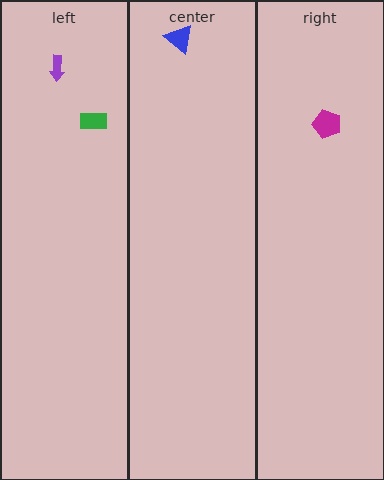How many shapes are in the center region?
1.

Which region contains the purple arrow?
The left region.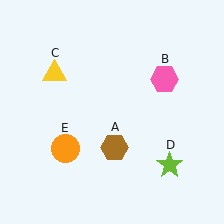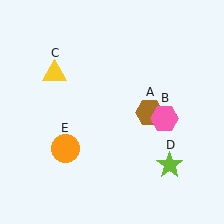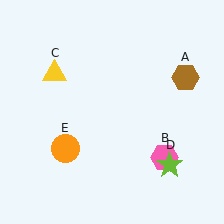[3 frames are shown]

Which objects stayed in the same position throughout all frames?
Yellow triangle (object C) and lime star (object D) and orange circle (object E) remained stationary.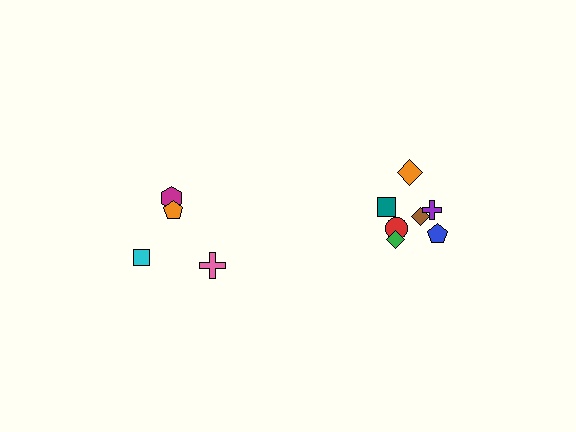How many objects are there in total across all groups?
There are 11 objects.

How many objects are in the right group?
There are 7 objects.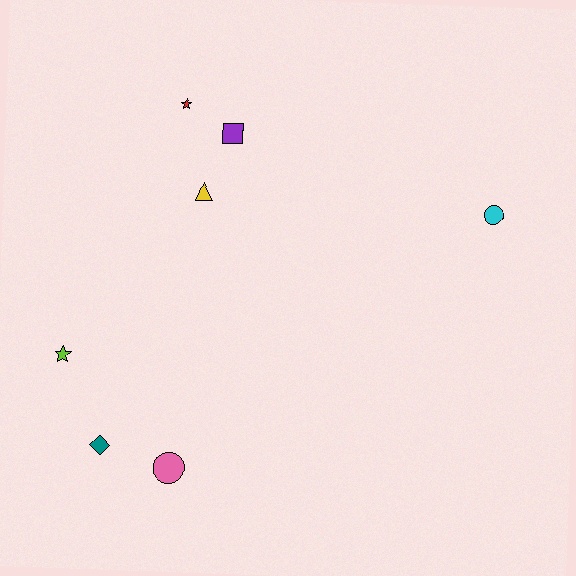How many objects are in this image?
There are 7 objects.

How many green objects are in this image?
There are no green objects.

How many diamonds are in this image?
There is 1 diamond.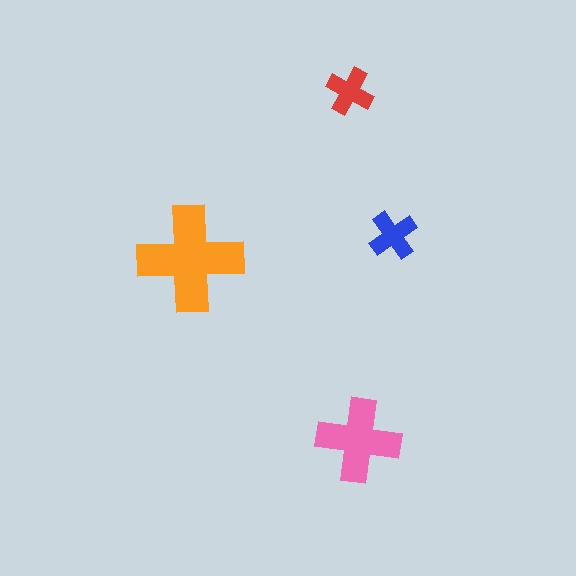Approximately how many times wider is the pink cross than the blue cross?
About 1.5 times wider.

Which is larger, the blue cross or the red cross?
The blue one.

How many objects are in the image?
There are 4 objects in the image.